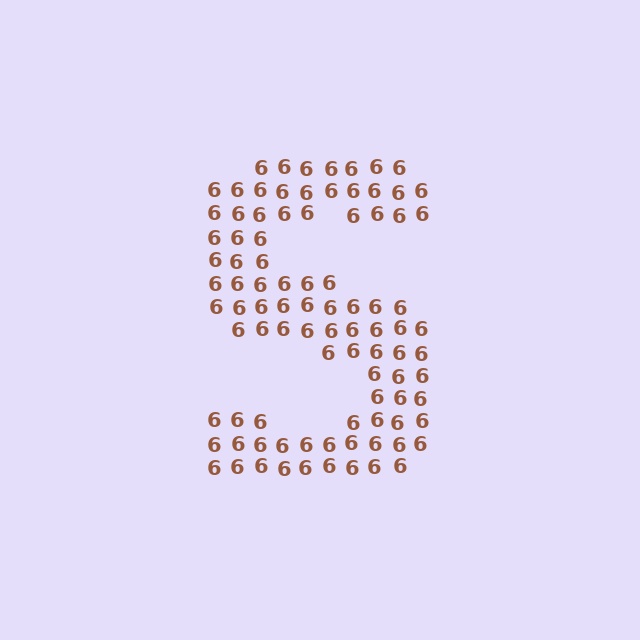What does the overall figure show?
The overall figure shows the letter S.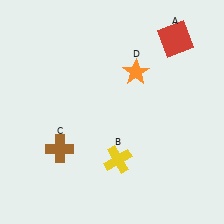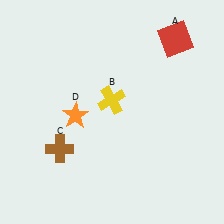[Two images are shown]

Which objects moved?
The objects that moved are: the yellow cross (B), the orange star (D).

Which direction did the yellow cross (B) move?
The yellow cross (B) moved up.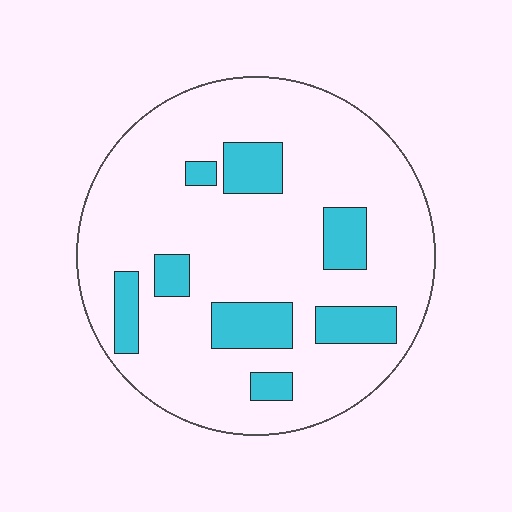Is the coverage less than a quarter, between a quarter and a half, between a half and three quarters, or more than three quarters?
Less than a quarter.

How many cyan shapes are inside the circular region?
8.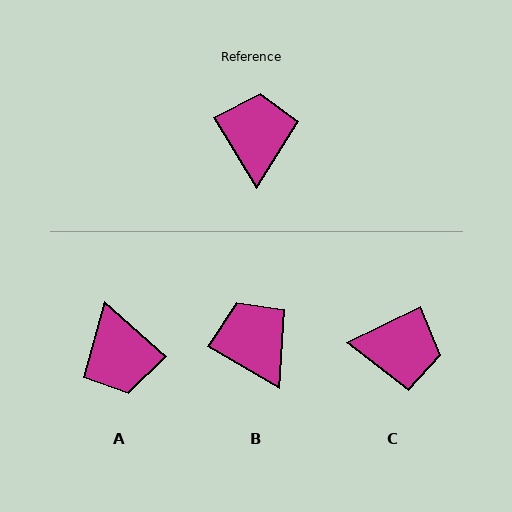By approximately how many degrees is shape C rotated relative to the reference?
Approximately 95 degrees clockwise.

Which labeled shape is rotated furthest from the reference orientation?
A, about 163 degrees away.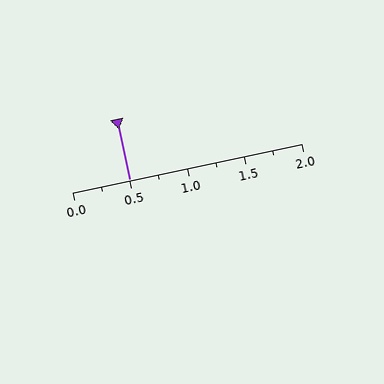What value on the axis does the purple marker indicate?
The marker indicates approximately 0.5.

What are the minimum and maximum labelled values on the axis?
The axis runs from 0.0 to 2.0.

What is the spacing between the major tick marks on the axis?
The major ticks are spaced 0.5 apart.